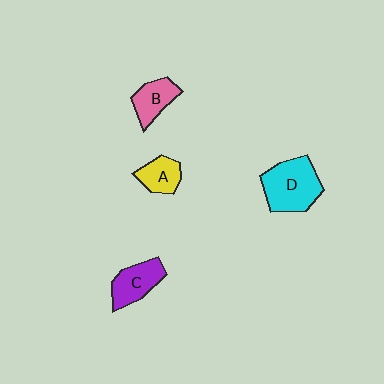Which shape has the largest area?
Shape D (cyan).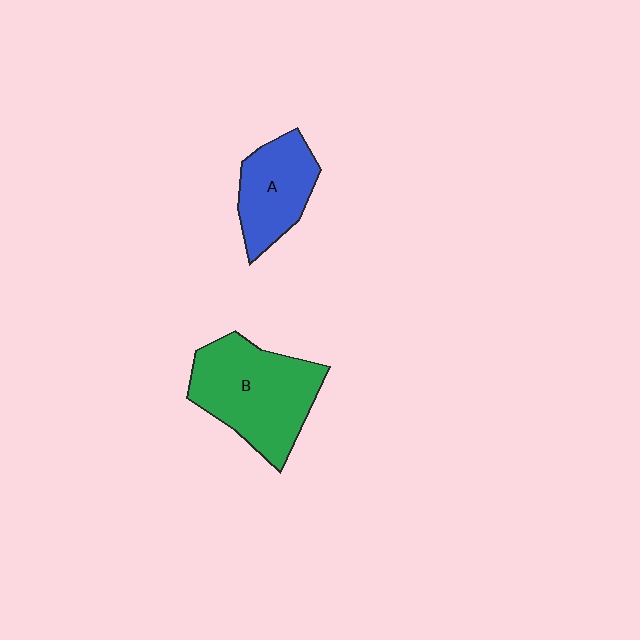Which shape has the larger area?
Shape B (green).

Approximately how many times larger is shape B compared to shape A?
Approximately 1.6 times.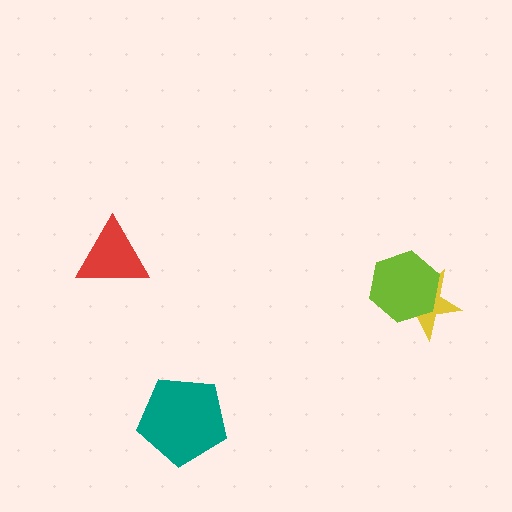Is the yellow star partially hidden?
Yes, it is partially covered by another shape.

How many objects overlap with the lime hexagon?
1 object overlaps with the lime hexagon.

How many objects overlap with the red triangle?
0 objects overlap with the red triangle.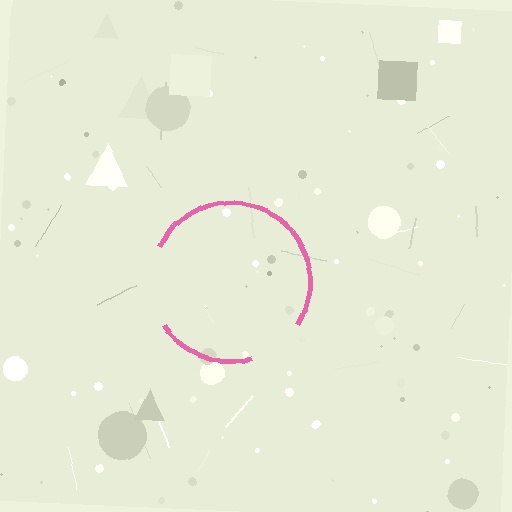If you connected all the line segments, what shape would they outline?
They would outline a circle.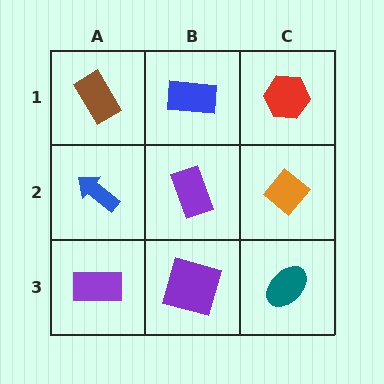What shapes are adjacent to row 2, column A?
A brown rectangle (row 1, column A), a purple rectangle (row 3, column A), a purple rectangle (row 2, column B).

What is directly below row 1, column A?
A blue arrow.